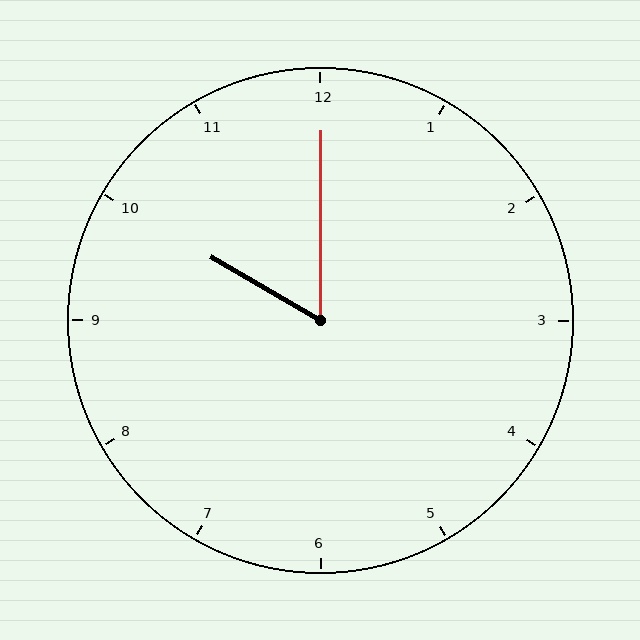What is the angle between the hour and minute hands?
Approximately 60 degrees.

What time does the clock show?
10:00.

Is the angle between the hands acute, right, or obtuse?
It is acute.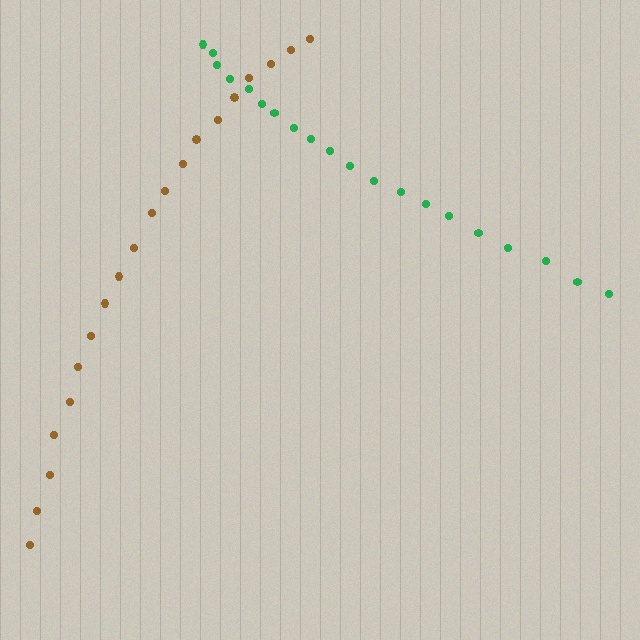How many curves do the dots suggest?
There are 2 distinct paths.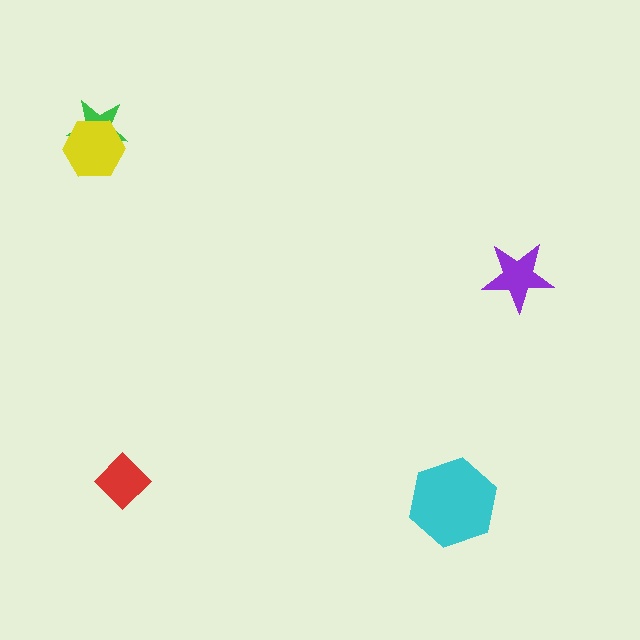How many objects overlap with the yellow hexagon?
1 object overlaps with the yellow hexagon.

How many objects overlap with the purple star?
0 objects overlap with the purple star.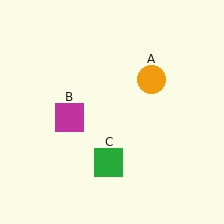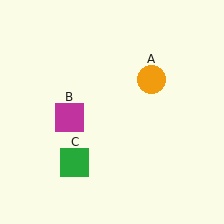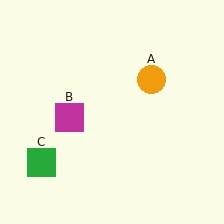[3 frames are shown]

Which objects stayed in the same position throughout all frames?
Orange circle (object A) and magenta square (object B) remained stationary.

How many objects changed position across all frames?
1 object changed position: green square (object C).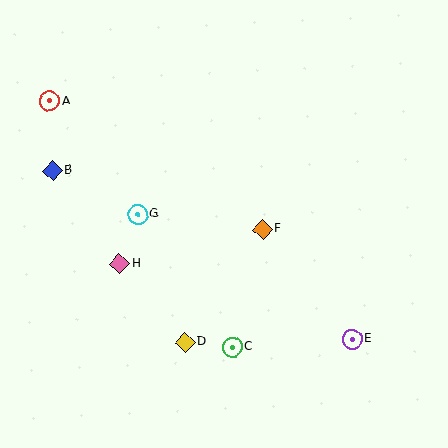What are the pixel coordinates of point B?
Point B is at (52, 170).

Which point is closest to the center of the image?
Point F at (263, 229) is closest to the center.